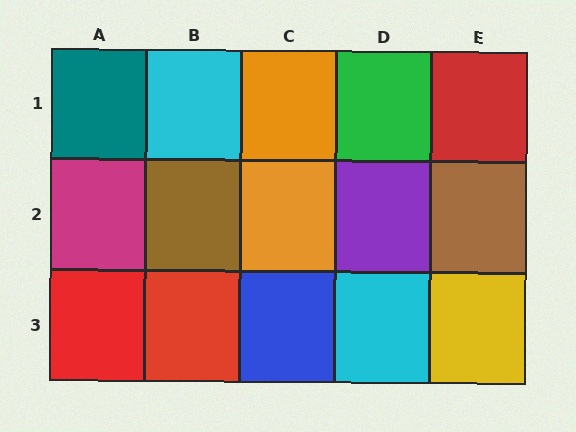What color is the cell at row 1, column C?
Orange.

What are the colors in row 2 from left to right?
Magenta, brown, orange, purple, brown.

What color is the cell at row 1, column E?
Red.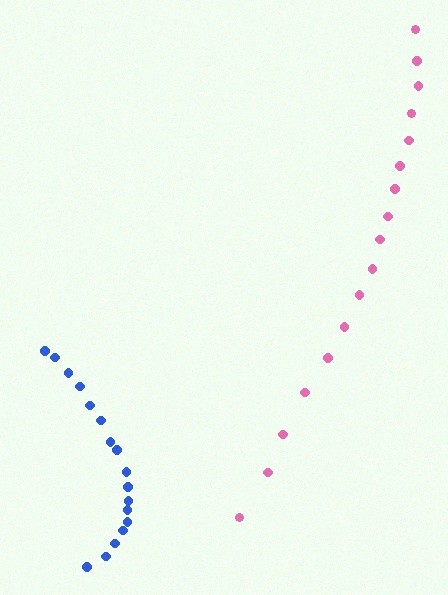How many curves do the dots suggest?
There are 2 distinct paths.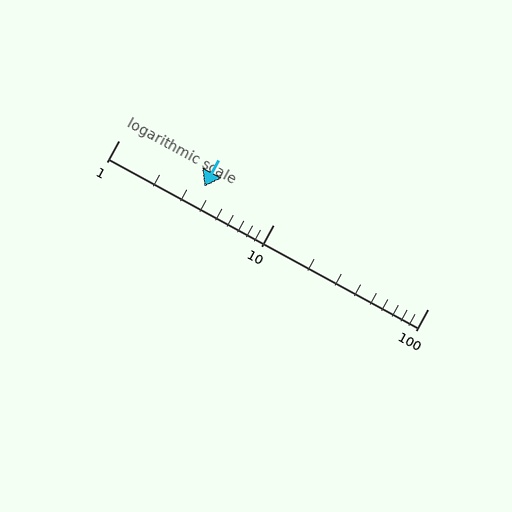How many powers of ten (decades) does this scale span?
The scale spans 2 decades, from 1 to 100.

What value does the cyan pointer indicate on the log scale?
The pointer indicates approximately 3.6.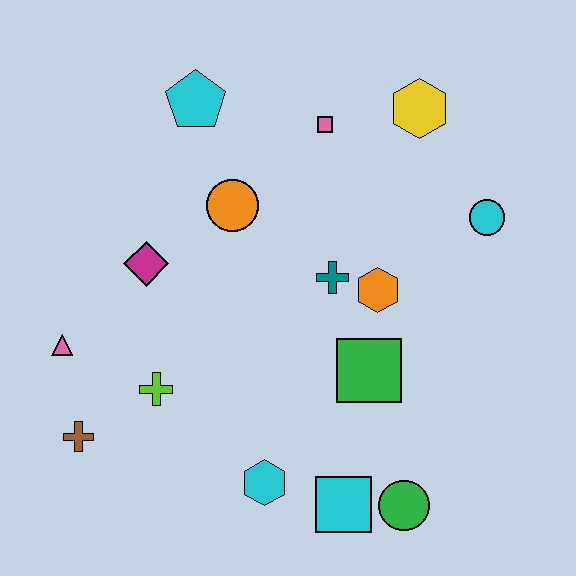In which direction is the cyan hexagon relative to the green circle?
The cyan hexagon is to the left of the green circle.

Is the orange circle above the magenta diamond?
Yes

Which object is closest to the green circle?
The cyan square is closest to the green circle.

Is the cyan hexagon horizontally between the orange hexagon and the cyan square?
No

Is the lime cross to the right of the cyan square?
No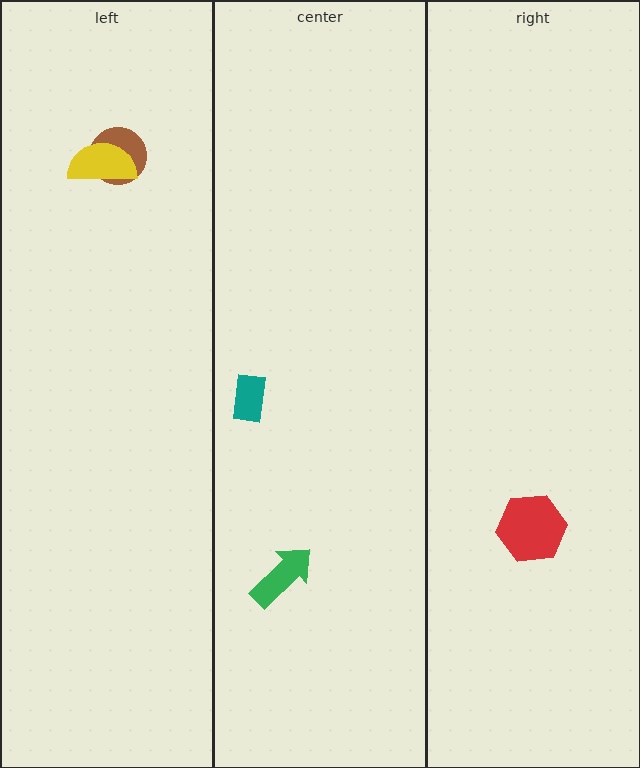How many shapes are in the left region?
2.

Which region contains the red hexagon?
The right region.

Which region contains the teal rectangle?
The center region.